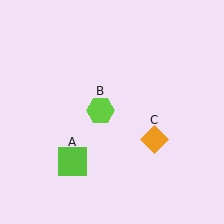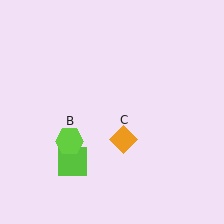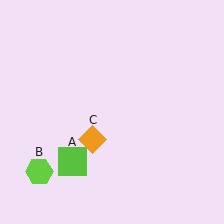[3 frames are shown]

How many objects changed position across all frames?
2 objects changed position: lime hexagon (object B), orange diamond (object C).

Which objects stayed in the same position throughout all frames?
Lime square (object A) remained stationary.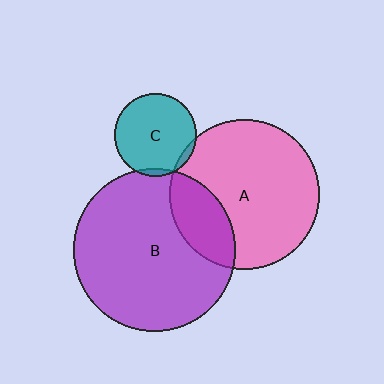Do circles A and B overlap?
Yes.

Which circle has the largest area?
Circle B (purple).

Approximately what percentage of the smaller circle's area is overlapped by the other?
Approximately 25%.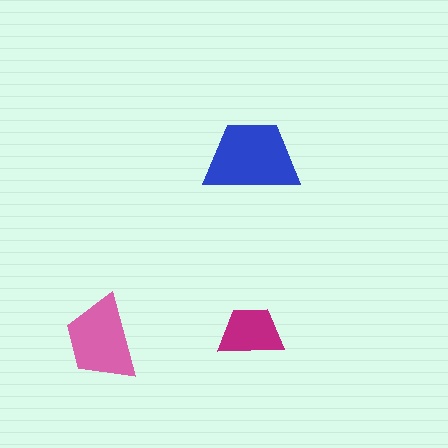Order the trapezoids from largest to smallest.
the blue one, the pink one, the magenta one.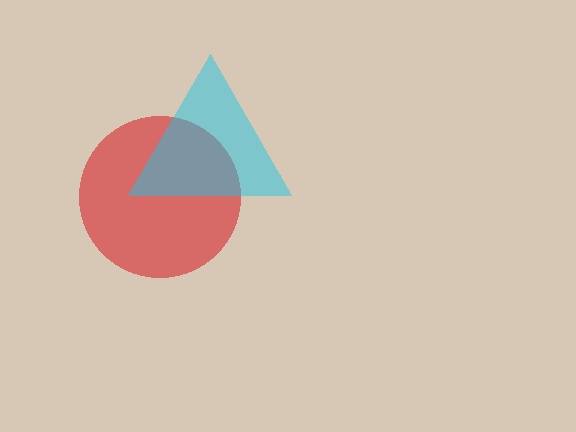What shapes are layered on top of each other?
The layered shapes are: a red circle, a cyan triangle.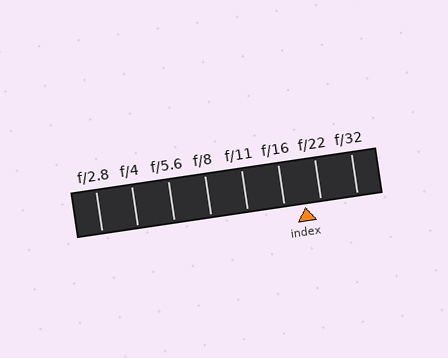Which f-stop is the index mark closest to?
The index mark is closest to f/22.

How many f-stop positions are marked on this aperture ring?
There are 8 f-stop positions marked.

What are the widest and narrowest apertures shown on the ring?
The widest aperture shown is f/2.8 and the narrowest is f/32.